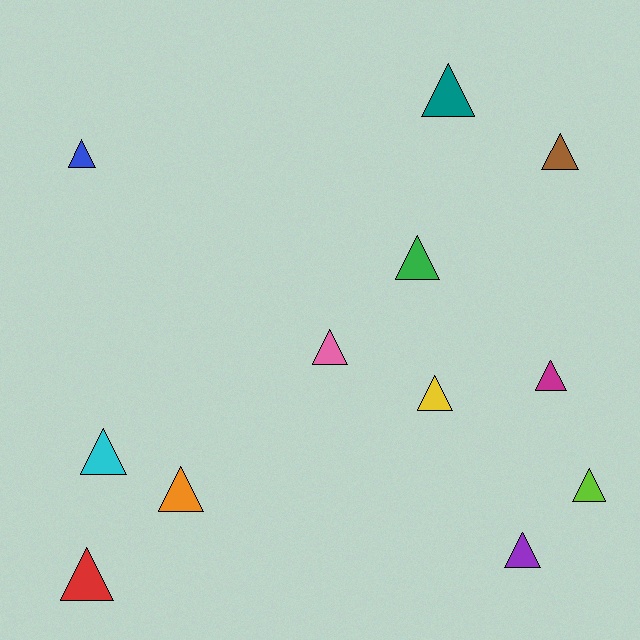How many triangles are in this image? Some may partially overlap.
There are 12 triangles.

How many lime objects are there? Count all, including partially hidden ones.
There is 1 lime object.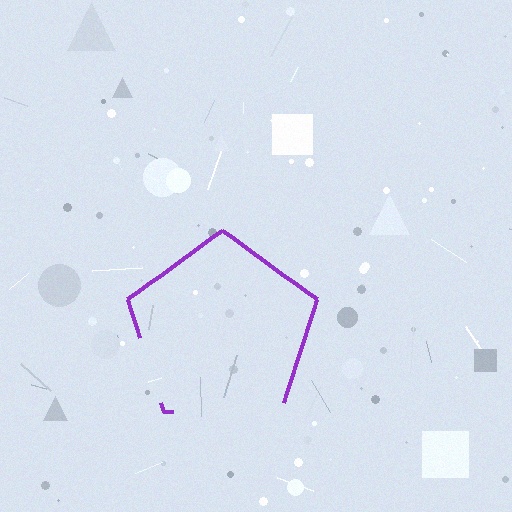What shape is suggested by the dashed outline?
The dashed outline suggests a pentagon.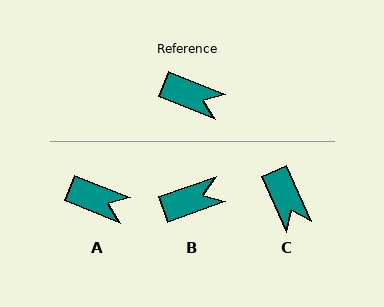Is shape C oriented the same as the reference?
No, it is off by about 44 degrees.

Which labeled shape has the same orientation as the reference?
A.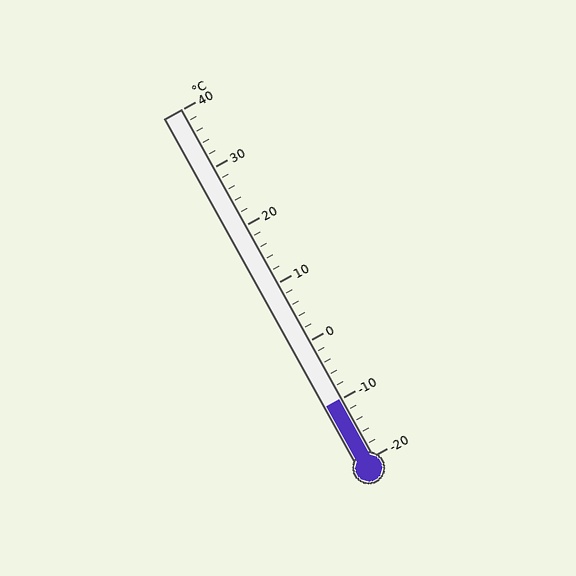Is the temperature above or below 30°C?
The temperature is below 30°C.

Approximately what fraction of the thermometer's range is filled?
The thermometer is filled to approximately 15% of its range.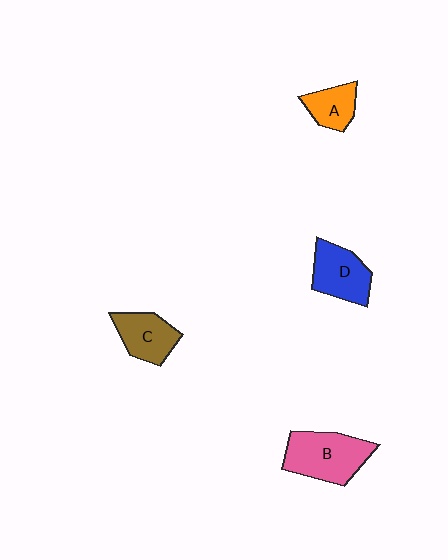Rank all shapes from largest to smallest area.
From largest to smallest: B (pink), D (blue), C (brown), A (orange).